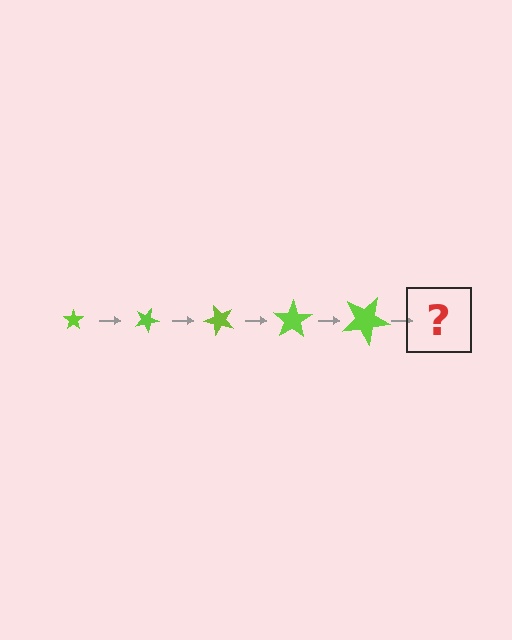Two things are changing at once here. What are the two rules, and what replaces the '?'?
The two rules are that the star grows larger each step and it rotates 25 degrees each step. The '?' should be a star, larger than the previous one and rotated 125 degrees from the start.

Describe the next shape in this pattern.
It should be a star, larger than the previous one and rotated 125 degrees from the start.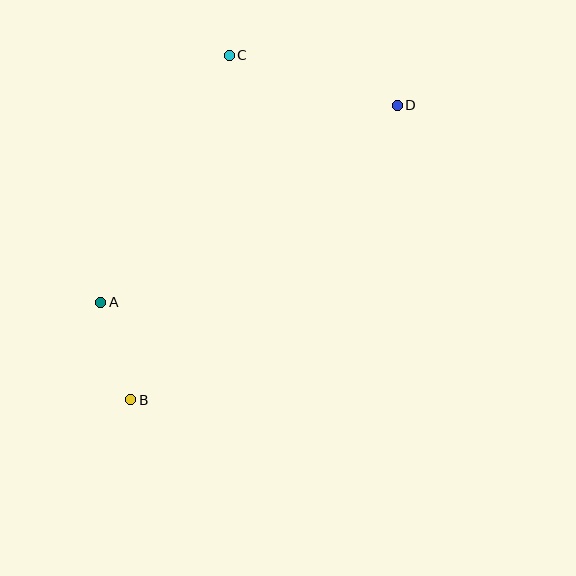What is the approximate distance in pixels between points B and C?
The distance between B and C is approximately 358 pixels.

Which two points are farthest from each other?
Points B and D are farthest from each other.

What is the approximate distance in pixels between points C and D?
The distance between C and D is approximately 176 pixels.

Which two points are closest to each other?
Points A and B are closest to each other.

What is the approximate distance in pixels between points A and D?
The distance between A and D is approximately 356 pixels.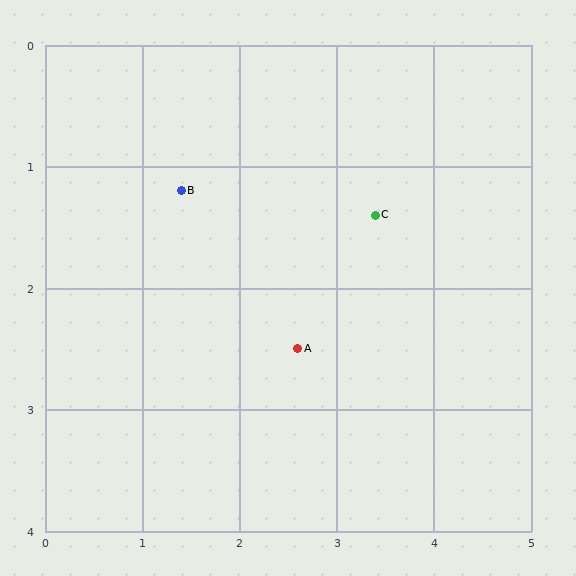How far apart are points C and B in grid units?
Points C and B are about 2.0 grid units apart.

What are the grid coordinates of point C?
Point C is at approximately (3.4, 1.4).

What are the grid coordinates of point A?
Point A is at approximately (2.6, 2.5).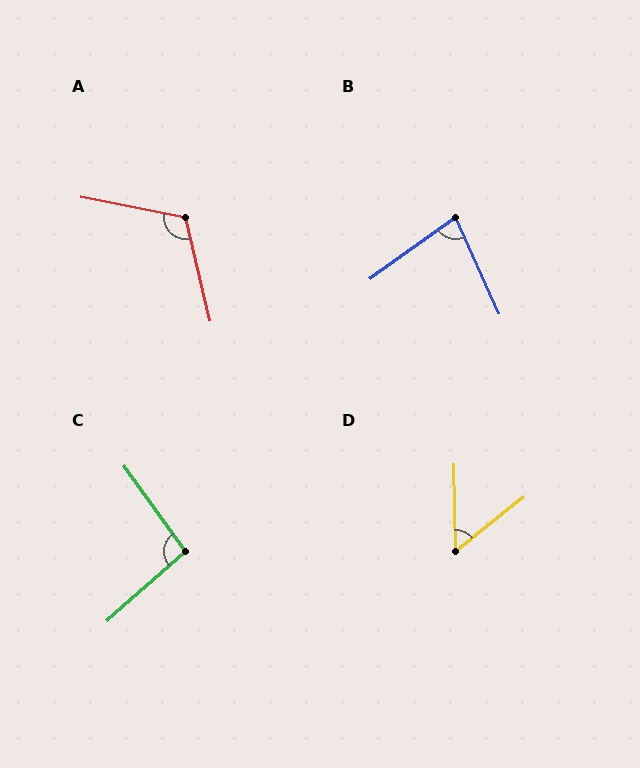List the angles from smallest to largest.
D (53°), B (78°), C (96°), A (114°).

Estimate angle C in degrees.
Approximately 96 degrees.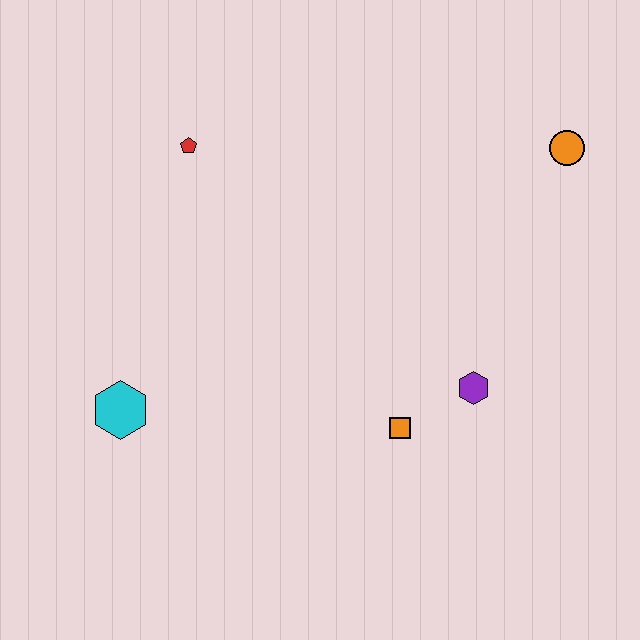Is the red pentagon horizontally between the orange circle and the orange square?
No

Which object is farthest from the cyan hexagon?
The orange circle is farthest from the cyan hexagon.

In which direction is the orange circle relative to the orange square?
The orange circle is above the orange square.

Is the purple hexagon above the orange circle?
No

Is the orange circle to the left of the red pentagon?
No